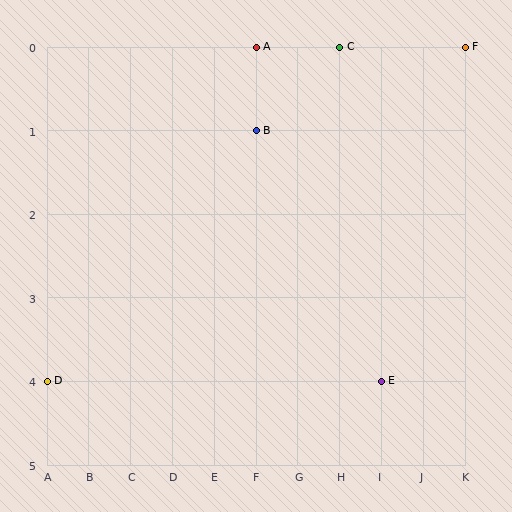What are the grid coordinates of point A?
Point A is at grid coordinates (F, 0).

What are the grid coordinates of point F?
Point F is at grid coordinates (K, 0).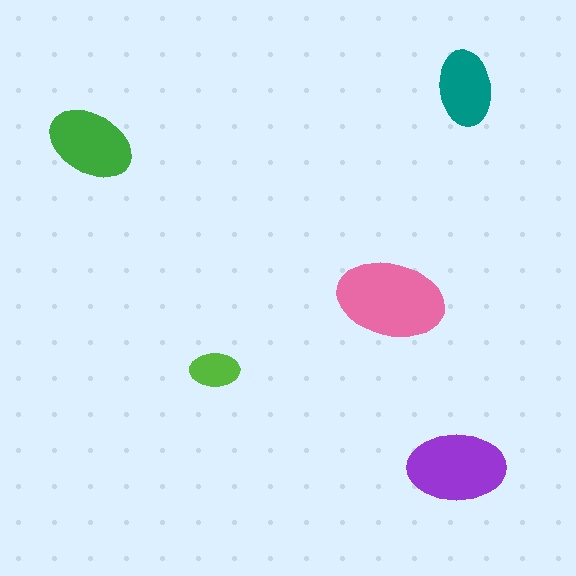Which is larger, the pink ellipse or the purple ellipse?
The pink one.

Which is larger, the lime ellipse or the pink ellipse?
The pink one.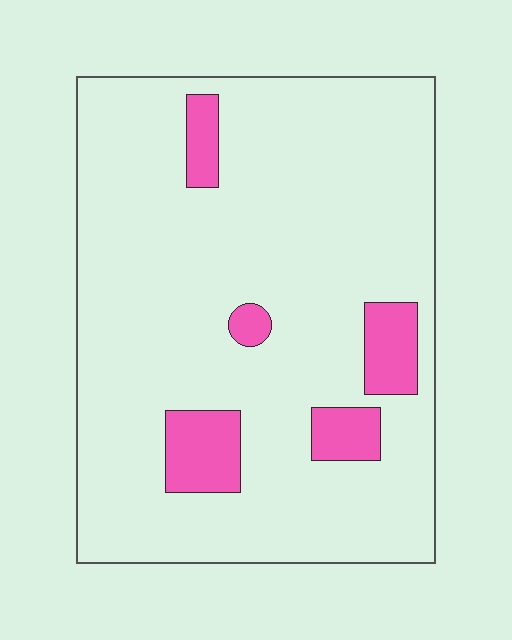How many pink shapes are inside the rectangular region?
5.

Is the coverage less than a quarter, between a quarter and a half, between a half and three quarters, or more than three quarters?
Less than a quarter.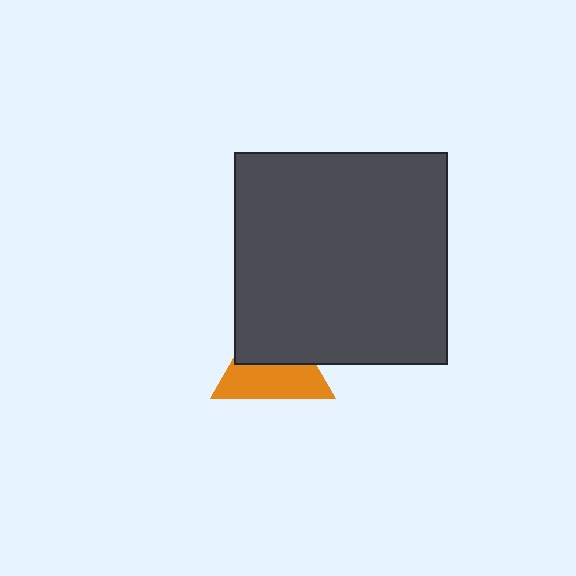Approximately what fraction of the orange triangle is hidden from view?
Roughly 47% of the orange triangle is hidden behind the dark gray square.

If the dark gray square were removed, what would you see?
You would see the complete orange triangle.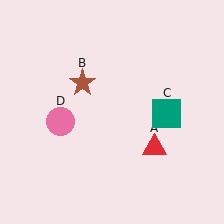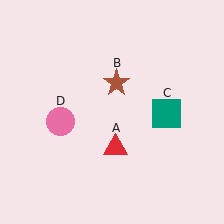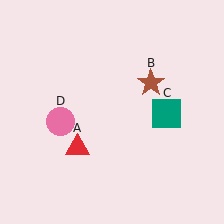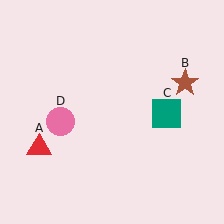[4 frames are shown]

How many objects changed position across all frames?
2 objects changed position: red triangle (object A), brown star (object B).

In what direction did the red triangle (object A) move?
The red triangle (object A) moved left.